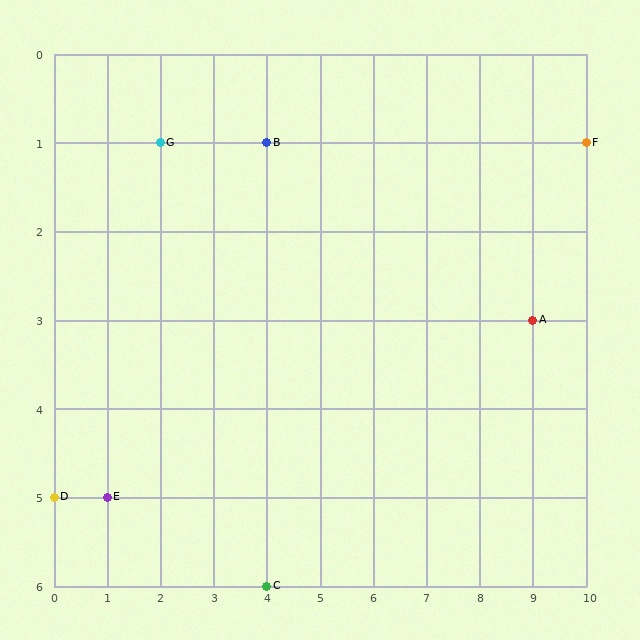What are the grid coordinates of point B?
Point B is at grid coordinates (4, 1).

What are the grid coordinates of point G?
Point G is at grid coordinates (2, 1).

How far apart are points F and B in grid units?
Points F and B are 6 columns apart.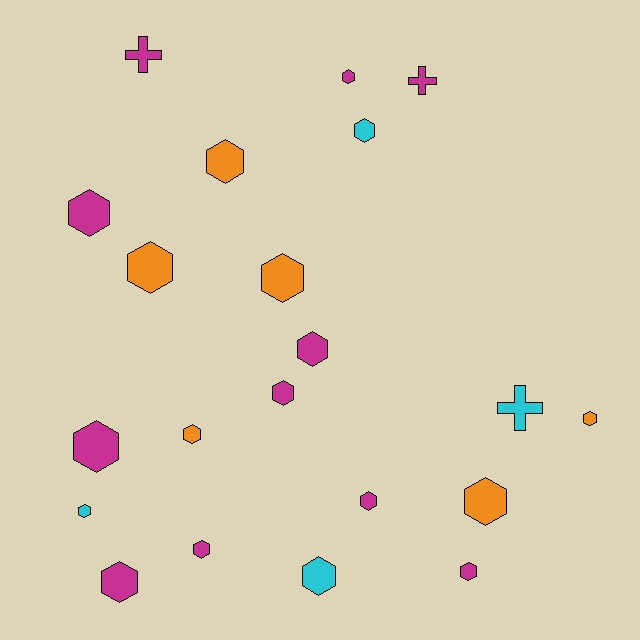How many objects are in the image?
There are 21 objects.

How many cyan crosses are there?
There is 1 cyan cross.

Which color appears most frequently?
Magenta, with 11 objects.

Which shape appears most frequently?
Hexagon, with 18 objects.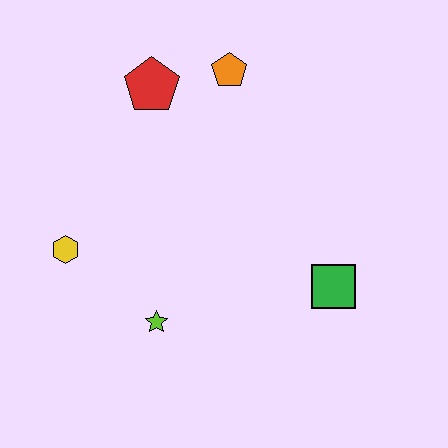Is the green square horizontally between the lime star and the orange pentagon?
No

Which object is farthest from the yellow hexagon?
The green square is farthest from the yellow hexagon.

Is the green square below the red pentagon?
Yes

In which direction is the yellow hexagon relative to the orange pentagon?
The yellow hexagon is below the orange pentagon.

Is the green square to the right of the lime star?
Yes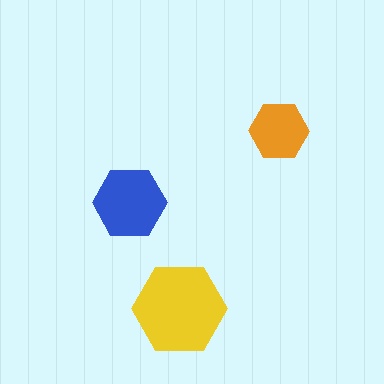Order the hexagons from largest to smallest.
the yellow one, the blue one, the orange one.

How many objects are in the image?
There are 3 objects in the image.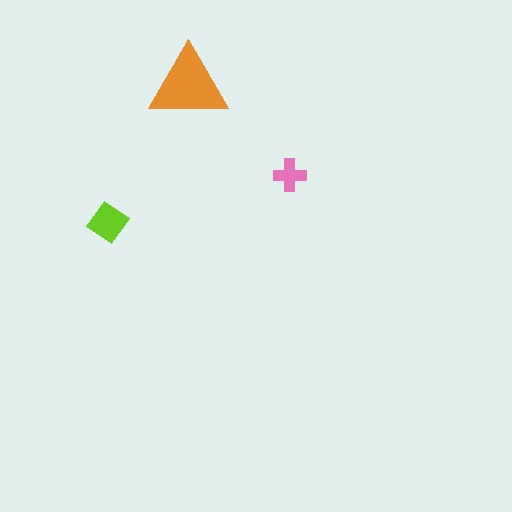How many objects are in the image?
There are 3 objects in the image.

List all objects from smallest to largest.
The pink cross, the lime diamond, the orange triangle.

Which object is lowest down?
The lime diamond is bottommost.